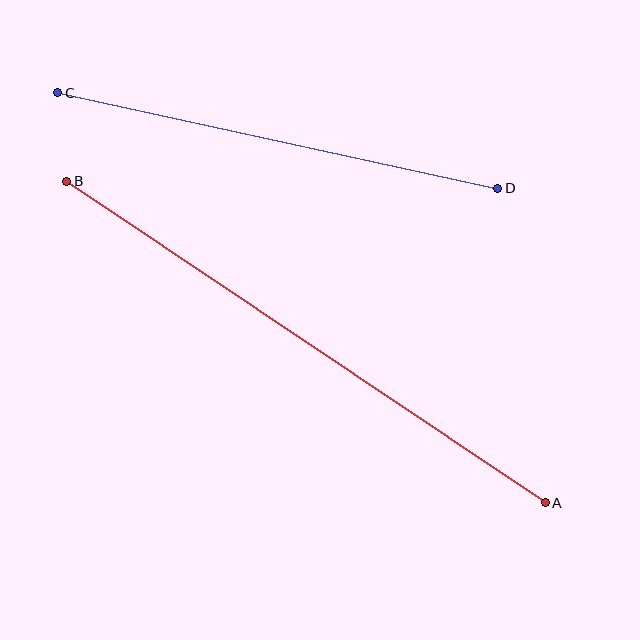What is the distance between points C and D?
The distance is approximately 450 pixels.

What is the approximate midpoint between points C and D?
The midpoint is at approximately (278, 140) pixels.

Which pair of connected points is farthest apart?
Points A and B are farthest apart.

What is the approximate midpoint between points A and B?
The midpoint is at approximately (306, 342) pixels.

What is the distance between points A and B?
The distance is approximately 576 pixels.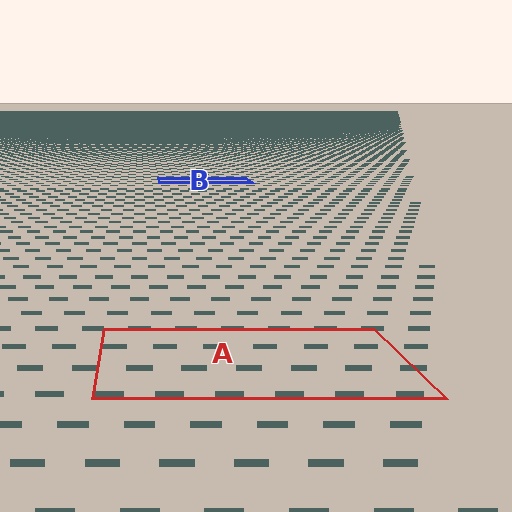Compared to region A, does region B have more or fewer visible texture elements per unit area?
Region B has more texture elements per unit area — they are packed more densely because it is farther away.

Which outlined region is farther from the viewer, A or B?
Region B is farther from the viewer — the texture elements inside it appear smaller and more densely packed.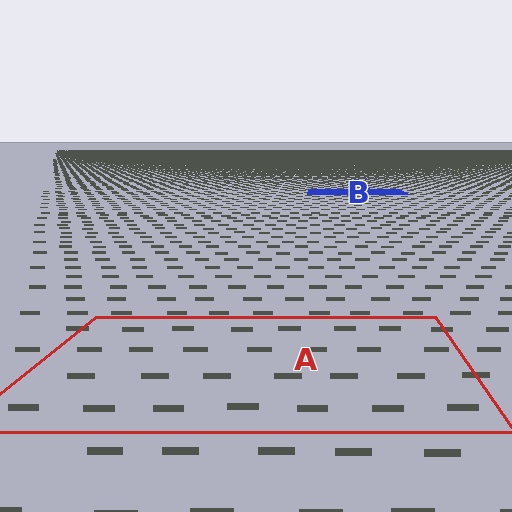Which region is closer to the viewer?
Region A is closer. The texture elements there are larger and more spread out.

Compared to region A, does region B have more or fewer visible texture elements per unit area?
Region B has more texture elements per unit area — they are packed more densely because it is farther away.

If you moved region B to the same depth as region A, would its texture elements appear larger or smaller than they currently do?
They would appear larger. At a closer depth, the same texture elements are projected at a bigger on-screen size.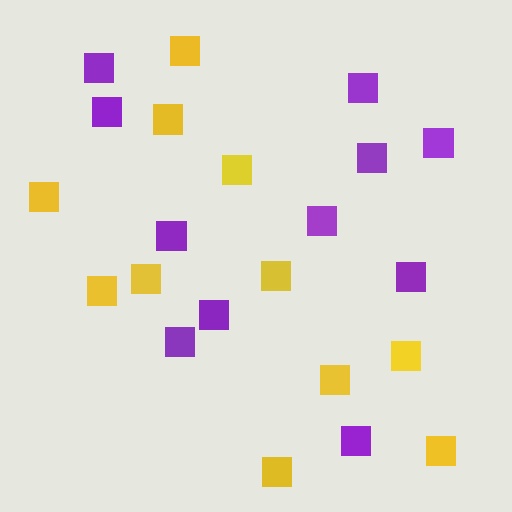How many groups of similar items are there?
There are 2 groups: one group of purple squares (11) and one group of yellow squares (11).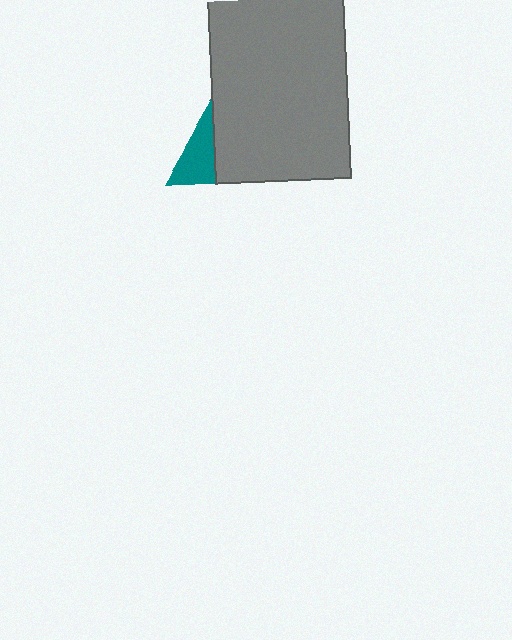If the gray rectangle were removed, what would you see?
You would see the complete teal triangle.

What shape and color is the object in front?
The object in front is a gray rectangle.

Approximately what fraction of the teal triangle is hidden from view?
Roughly 47% of the teal triangle is hidden behind the gray rectangle.